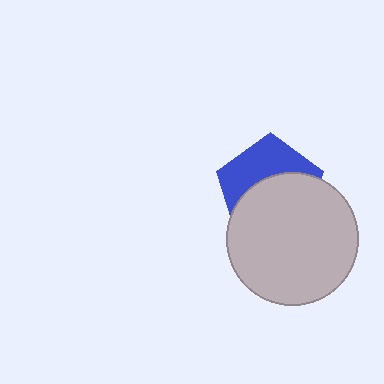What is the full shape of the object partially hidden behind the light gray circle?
The partially hidden object is a blue pentagon.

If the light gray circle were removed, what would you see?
You would see the complete blue pentagon.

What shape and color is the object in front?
The object in front is a light gray circle.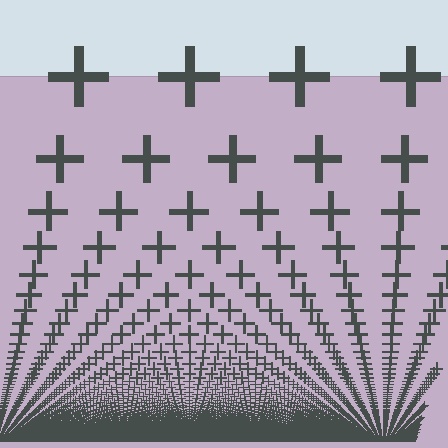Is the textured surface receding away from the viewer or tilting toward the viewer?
The surface appears to tilt toward the viewer. Texture elements get larger and sparser toward the top.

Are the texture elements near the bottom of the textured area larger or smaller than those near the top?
Smaller. The gradient is inverted — elements near the bottom are smaller and denser.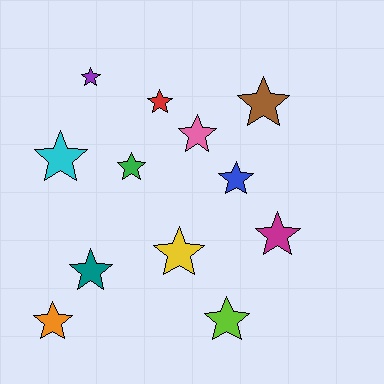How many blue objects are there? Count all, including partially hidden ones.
There is 1 blue object.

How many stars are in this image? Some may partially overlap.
There are 12 stars.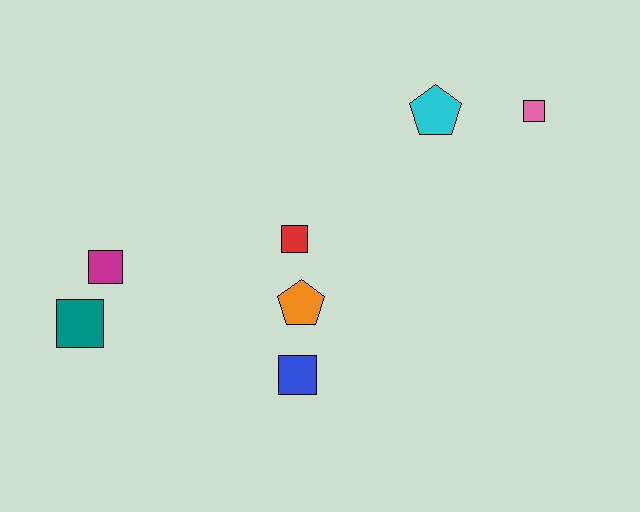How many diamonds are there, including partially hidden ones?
There are no diamonds.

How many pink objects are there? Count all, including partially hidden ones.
There is 1 pink object.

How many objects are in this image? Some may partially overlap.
There are 7 objects.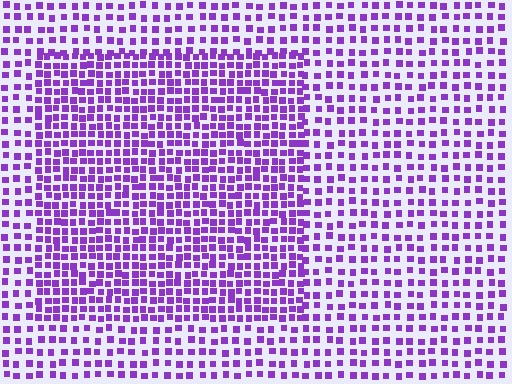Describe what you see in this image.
The image contains small purple elements arranged at two different densities. A rectangle-shaped region is visible where the elements are more densely packed than the surrounding area.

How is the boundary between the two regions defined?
The boundary is defined by a change in element density (approximately 1.8x ratio). All elements are the same color, size, and shape.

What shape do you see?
I see a rectangle.